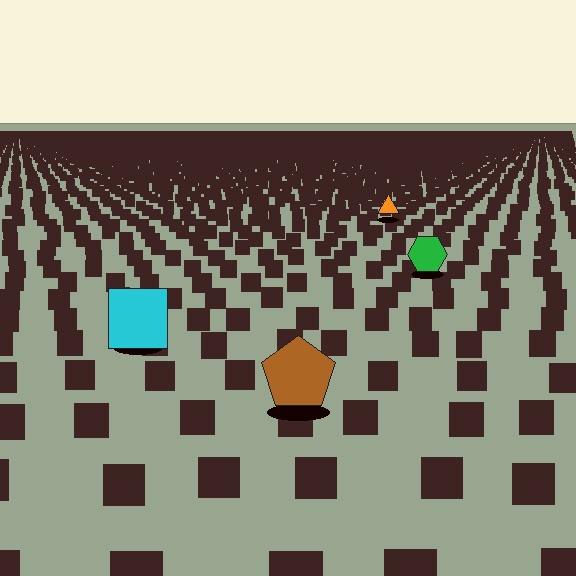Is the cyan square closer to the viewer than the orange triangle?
Yes. The cyan square is closer — you can tell from the texture gradient: the ground texture is coarser near it.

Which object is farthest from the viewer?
The orange triangle is farthest from the viewer. It appears smaller and the ground texture around it is denser.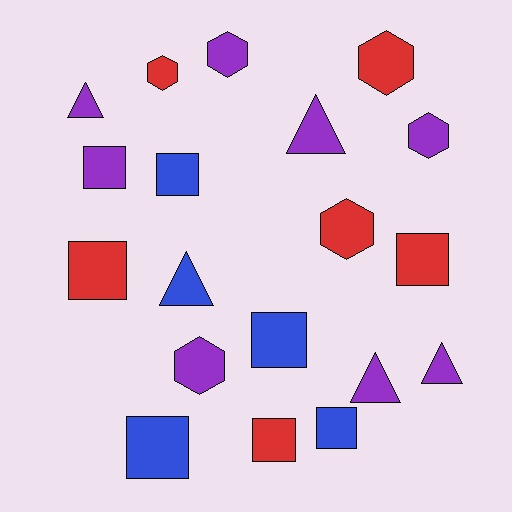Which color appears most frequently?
Purple, with 8 objects.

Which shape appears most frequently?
Square, with 8 objects.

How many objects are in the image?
There are 19 objects.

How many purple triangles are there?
There are 4 purple triangles.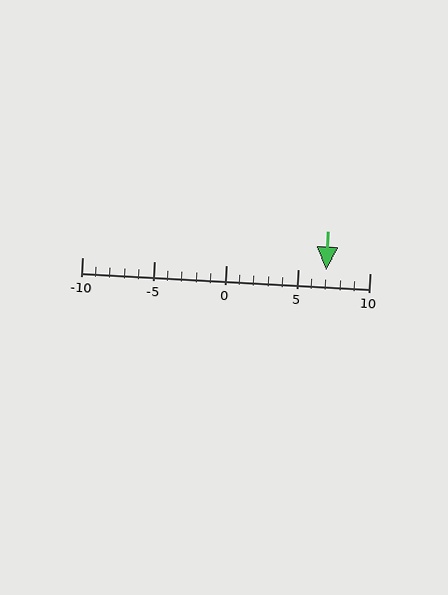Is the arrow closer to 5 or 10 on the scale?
The arrow is closer to 5.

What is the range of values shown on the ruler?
The ruler shows values from -10 to 10.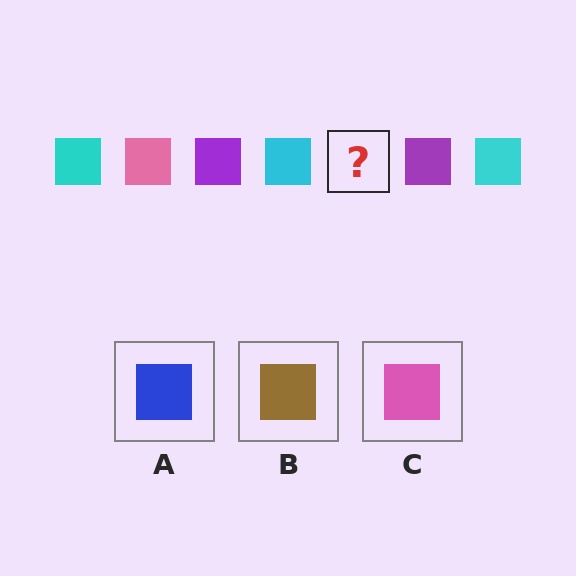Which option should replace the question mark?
Option C.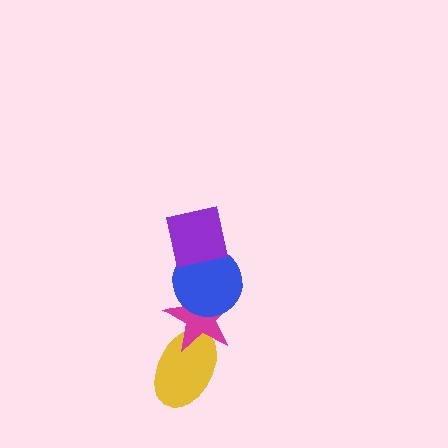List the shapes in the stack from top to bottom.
From top to bottom: the purple square, the blue circle, the magenta star, the yellow ellipse.